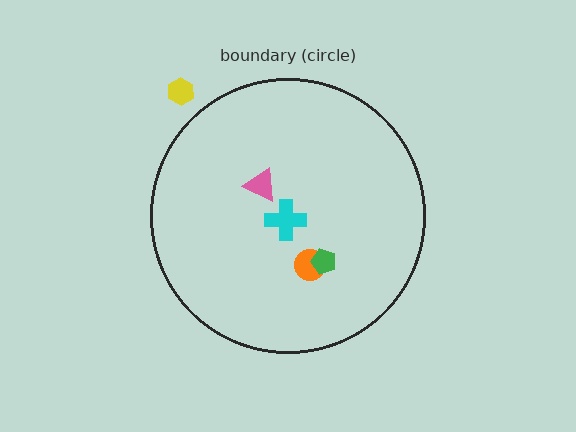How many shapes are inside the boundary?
4 inside, 1 outside.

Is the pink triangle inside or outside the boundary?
Inside.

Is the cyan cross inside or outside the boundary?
Inside.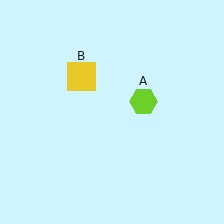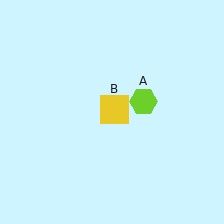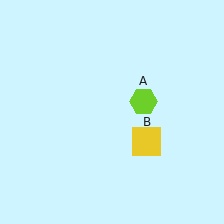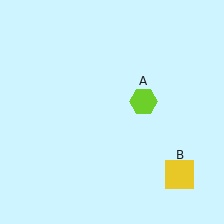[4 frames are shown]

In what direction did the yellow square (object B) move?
The yellow square (object B) moved down and to the right.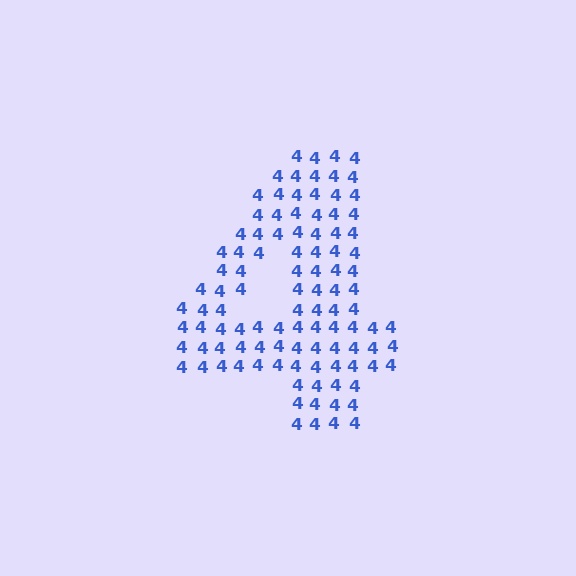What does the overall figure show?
The overall figure shows the digit 4.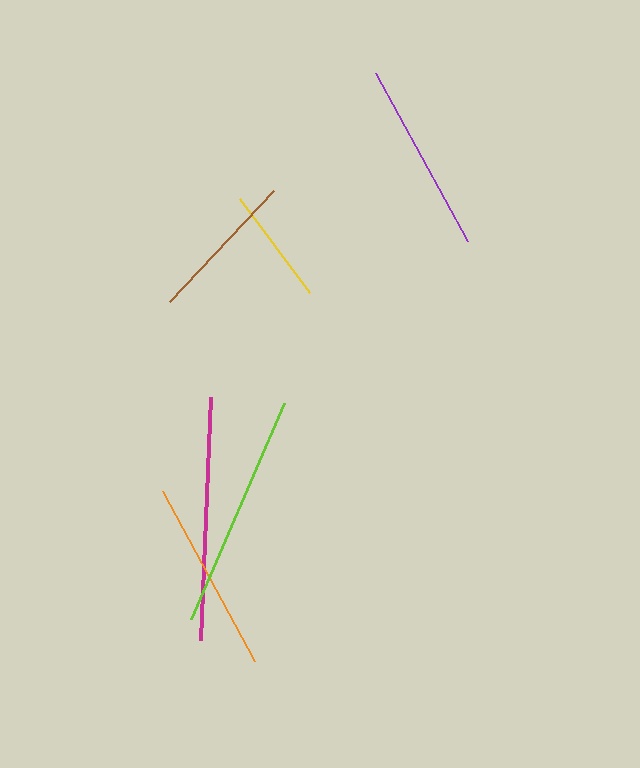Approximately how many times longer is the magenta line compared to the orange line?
The magenta line is approximately 1.3 times the length of the orange line.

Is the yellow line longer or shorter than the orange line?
The orange line is longer than the yellow line.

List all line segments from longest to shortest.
From longest to shortest: magenta, lime, orange, purple, brown, yellow.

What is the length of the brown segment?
The brown segment is approximately 152 pixels long.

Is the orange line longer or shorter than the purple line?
The orange line is longer than the purple line.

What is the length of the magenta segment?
The magenta segment is approximately 243 pixels long.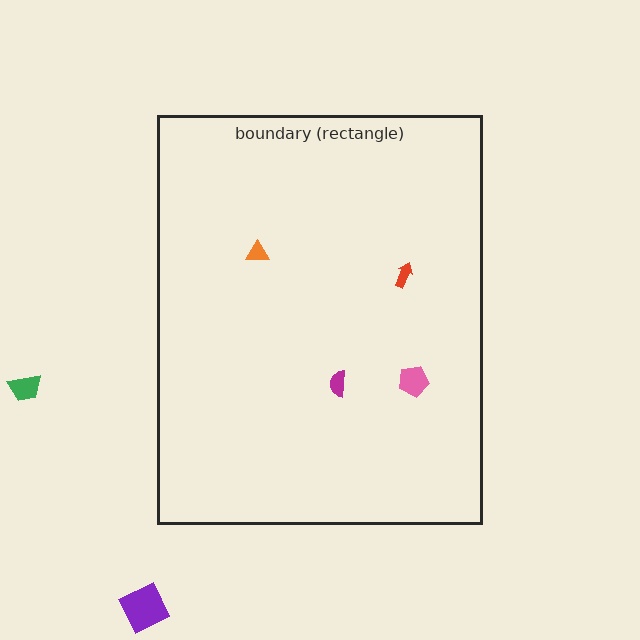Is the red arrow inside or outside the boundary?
Inside.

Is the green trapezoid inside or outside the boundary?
Outside.